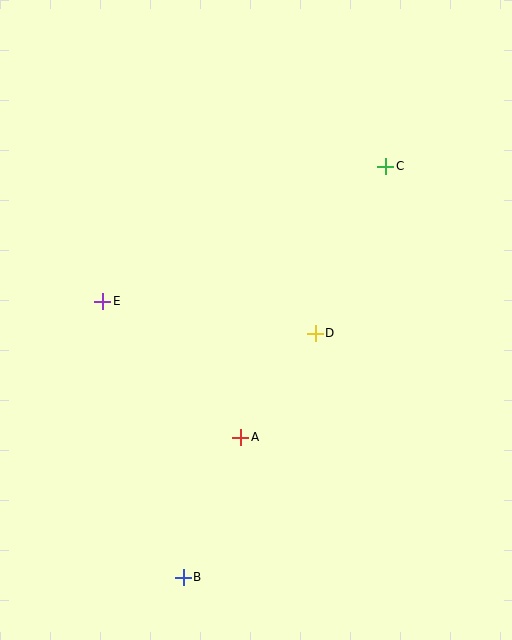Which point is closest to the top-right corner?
Point C is closest to the top-right corner.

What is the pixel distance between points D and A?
The distance between D and A is 128 pixels.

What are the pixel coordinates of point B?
Point B is at (183, 577).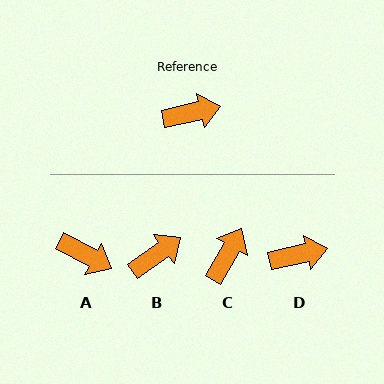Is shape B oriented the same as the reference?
No, it is off by about 23 degrees.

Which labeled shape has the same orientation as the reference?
D.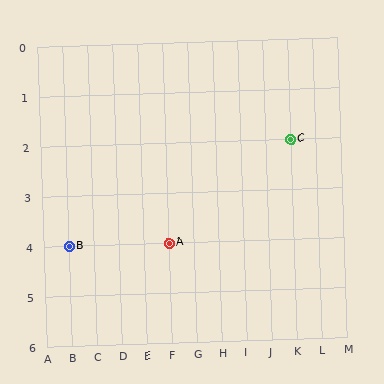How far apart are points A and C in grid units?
Points A and C are 5 columns and 2 rows apart (about 5.4 grid units diagonally).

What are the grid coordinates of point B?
Point B is at grid coordinates (B, 4).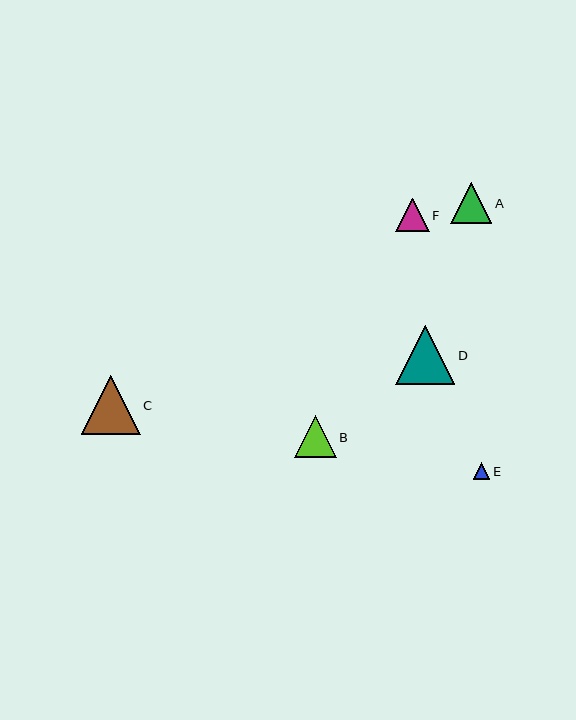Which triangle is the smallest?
Triangle E is the smallest with a size of approximately 17 pixels.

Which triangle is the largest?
Triangle D is the largest with a size of approximately 59 pixels.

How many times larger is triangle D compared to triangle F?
Triangle D is approximately 1.8 times the size of triangle F.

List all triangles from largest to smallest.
From largest to smallest: D, C, B, A, F, E.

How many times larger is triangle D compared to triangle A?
Triangle D is approximately 1.4 times the size of triangle A.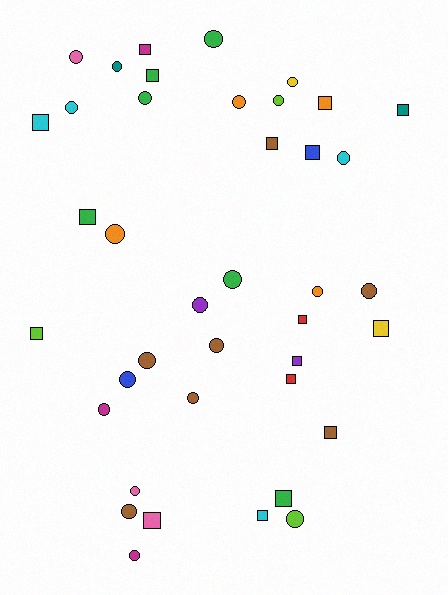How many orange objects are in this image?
There are 4 orange objects.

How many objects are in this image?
There are 40 objects.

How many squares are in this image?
There are 17 squares.